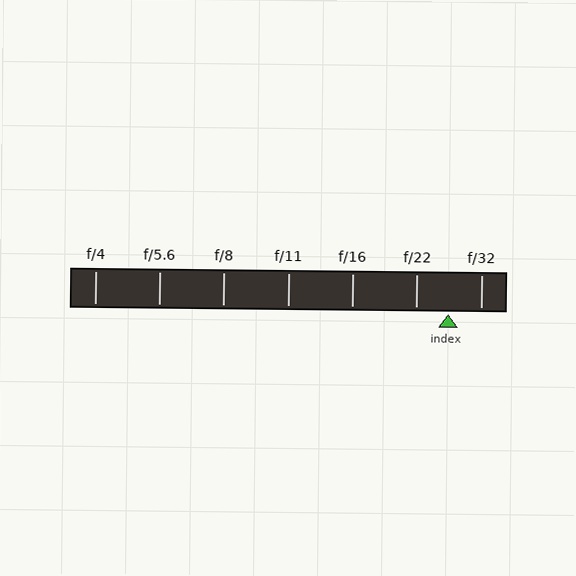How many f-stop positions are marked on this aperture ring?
There are 7 f-stop positions marked.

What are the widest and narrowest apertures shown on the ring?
The widest aperture shown is f/4 and the narrowest is f/32.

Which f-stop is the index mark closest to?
The index mark is closest to f/32.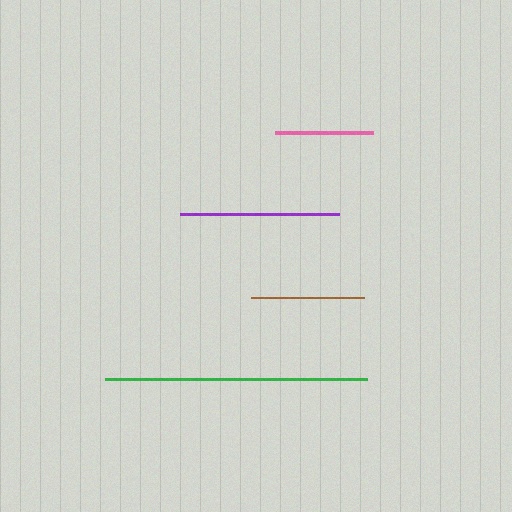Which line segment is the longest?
The green line is the longest at approximately 263 pixels.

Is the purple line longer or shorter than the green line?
The green line is longer than the purple line.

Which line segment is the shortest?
The pink line is the shortest at approximately 98 pixels.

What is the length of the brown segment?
The brown segment is approximately 114 pixels long.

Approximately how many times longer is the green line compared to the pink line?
The green line is approximately 2.7 times the length of the pink line.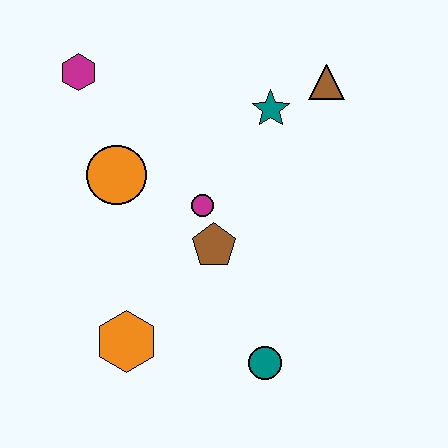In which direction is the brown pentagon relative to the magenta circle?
The brown pentagon is below the magenta circle.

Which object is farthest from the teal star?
The orange hexagon is farthest from the teal star.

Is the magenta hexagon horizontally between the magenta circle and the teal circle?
No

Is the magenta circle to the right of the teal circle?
No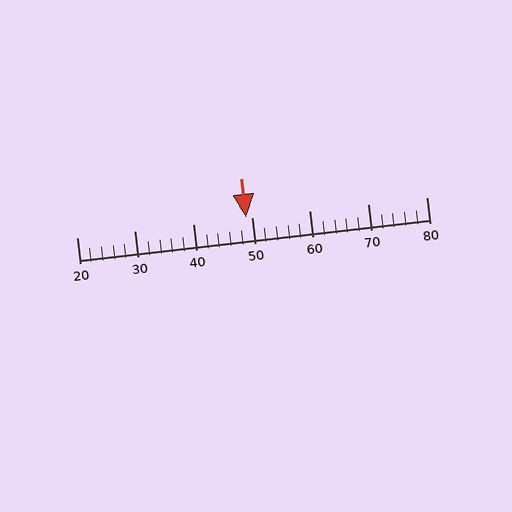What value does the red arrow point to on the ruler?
The red arrow points to approximately 49.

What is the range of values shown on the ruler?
The ruler shows values from 20 to 80.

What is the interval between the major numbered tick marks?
The major tick marks are spaced 10 units apart.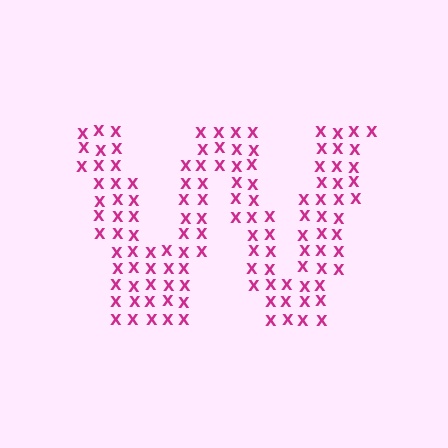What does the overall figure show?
The overall figure shows the letter W.